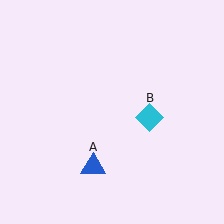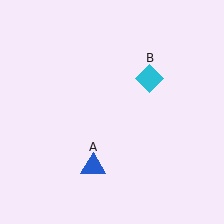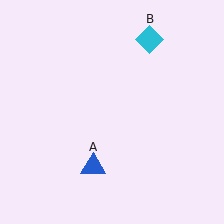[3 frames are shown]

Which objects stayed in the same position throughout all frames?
Blue triangle (object A) remained stationary.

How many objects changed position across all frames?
1 object changed position: cyan diamond (object B).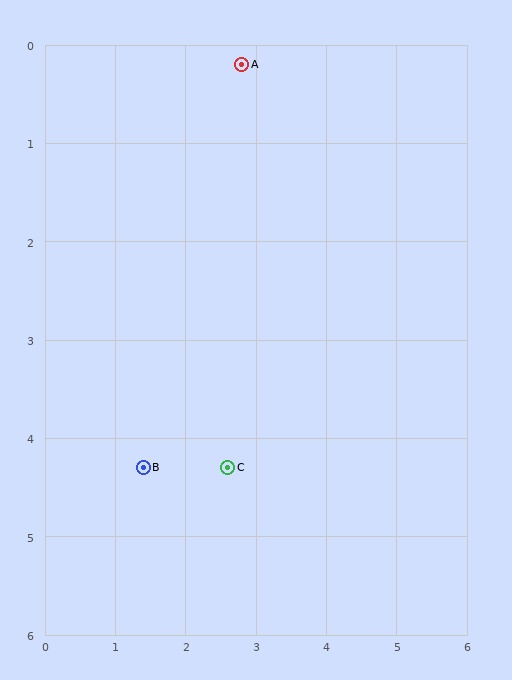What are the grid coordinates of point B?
Point B is at approximately (1.4, 4.3).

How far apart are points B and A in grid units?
Points B and A are about 4.3 grid units apart.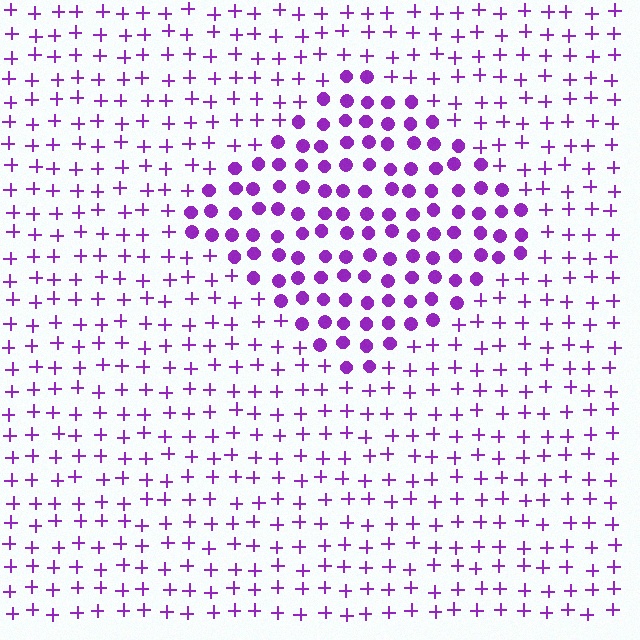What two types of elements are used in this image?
The image uses circles inside the diamond region and plus signs outside it.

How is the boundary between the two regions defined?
The boundary is defined by a change in element shape: circles inside vs. plus signs outside. All elements share the same color and spacing.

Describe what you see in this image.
The image is filled with small purple elements arranged in a uniform grid. A diamond-shaped region contains circles, while the surrounding area contains plus signs. The boundary is defined purely by the change in element shape.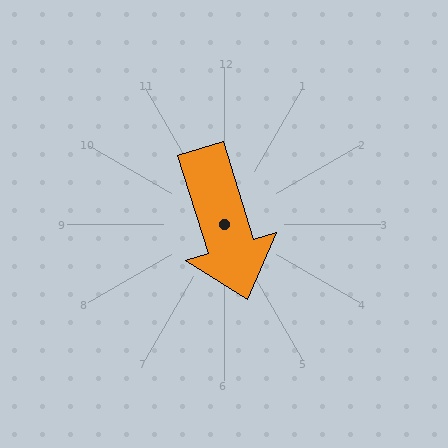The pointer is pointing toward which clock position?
Roughly 5 o'clock.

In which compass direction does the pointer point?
South.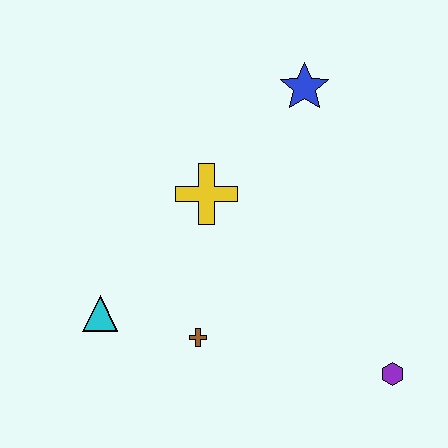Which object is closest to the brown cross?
The cyan triangle is closest to the brown cross.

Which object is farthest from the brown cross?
The blue star is farthest from the brown cross.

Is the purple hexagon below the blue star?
Yes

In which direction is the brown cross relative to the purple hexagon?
The brown cross is to the left of the purple hexagon.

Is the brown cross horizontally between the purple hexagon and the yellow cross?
No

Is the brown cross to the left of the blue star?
Yes